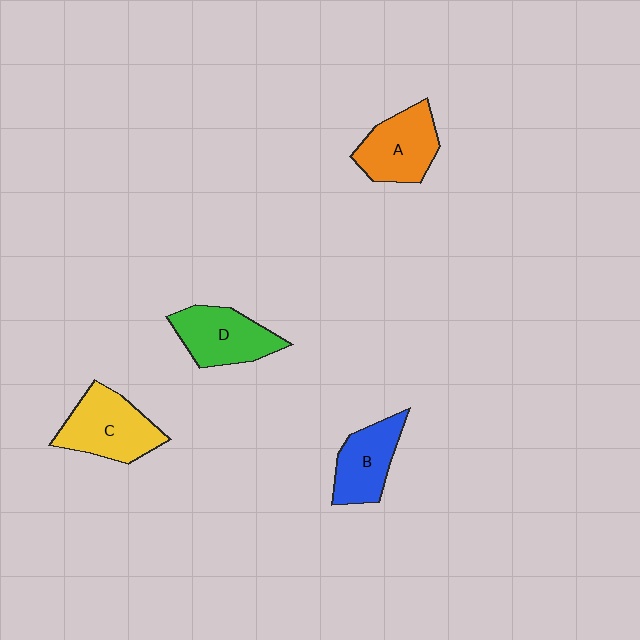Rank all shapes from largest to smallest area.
From largest to smallest: C (yellow), D (green), A (orange), B (blue).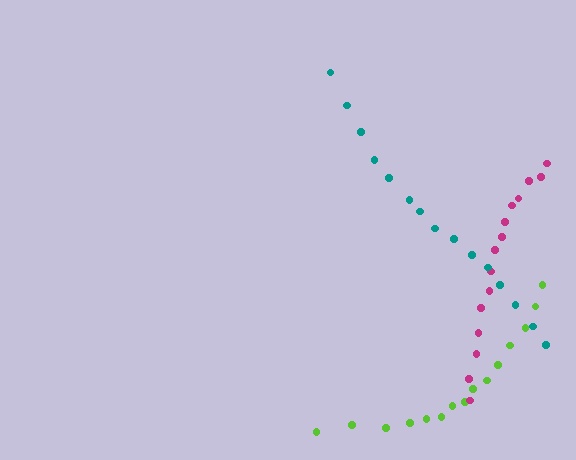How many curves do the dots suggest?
There are 3 distinct paths.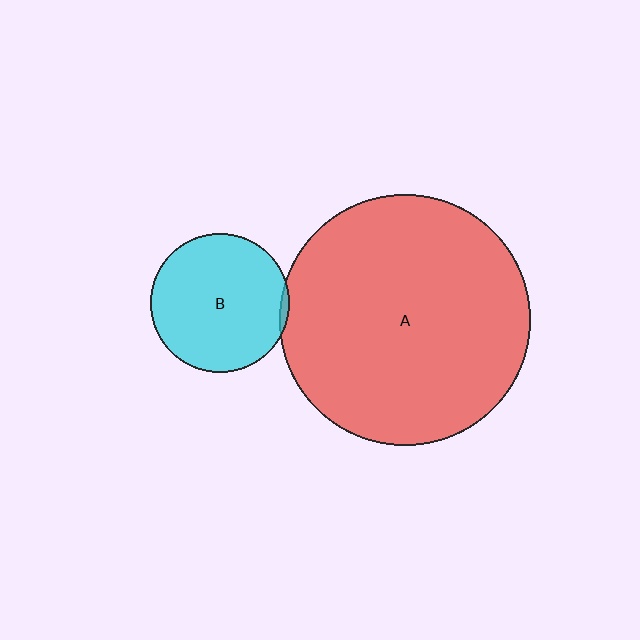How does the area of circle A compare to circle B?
Approximately 3.3 times.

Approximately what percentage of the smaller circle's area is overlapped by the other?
Approximately 5%.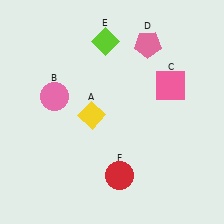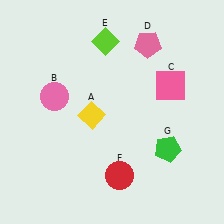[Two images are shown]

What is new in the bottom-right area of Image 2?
A green pentagon (G) was added in the bottom-right area of Image 2.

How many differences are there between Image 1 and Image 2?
There is 1 difference between the two images.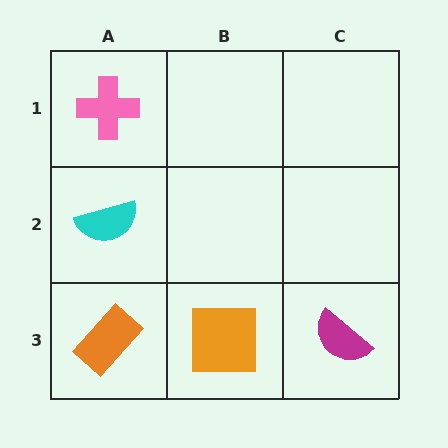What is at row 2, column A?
A cyan semicircle.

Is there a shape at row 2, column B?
No, that cell is empty.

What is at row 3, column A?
An orange rectangle.